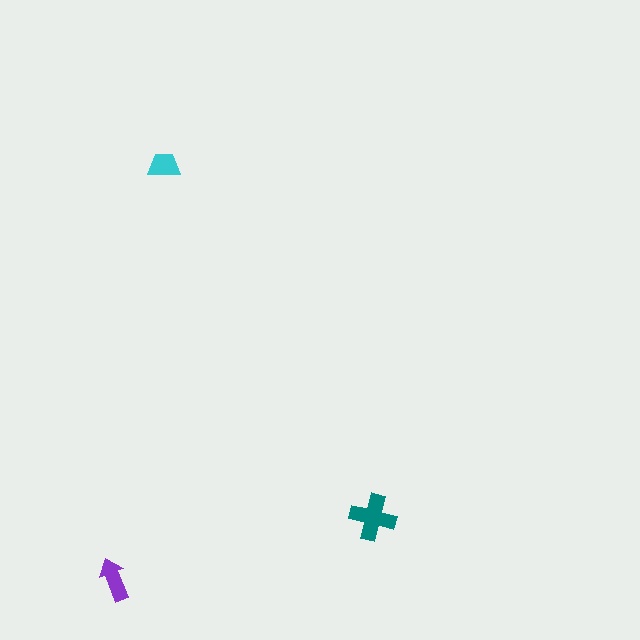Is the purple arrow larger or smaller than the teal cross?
Smaller.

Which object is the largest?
The teal cross.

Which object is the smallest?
The cyan trapezoid.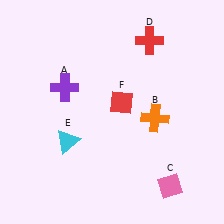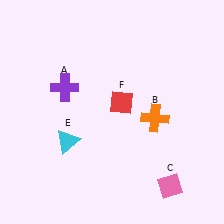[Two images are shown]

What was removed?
The red cross (D) was removed in Image 2.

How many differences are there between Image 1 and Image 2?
There is 1 difference between the two images.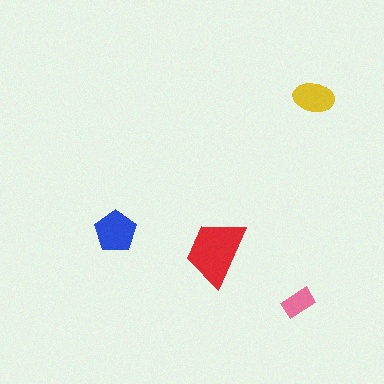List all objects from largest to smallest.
The red trapezoid, the blue pentagon, the yellow ellipse, the pink rectangle.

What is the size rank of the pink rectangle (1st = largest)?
4th.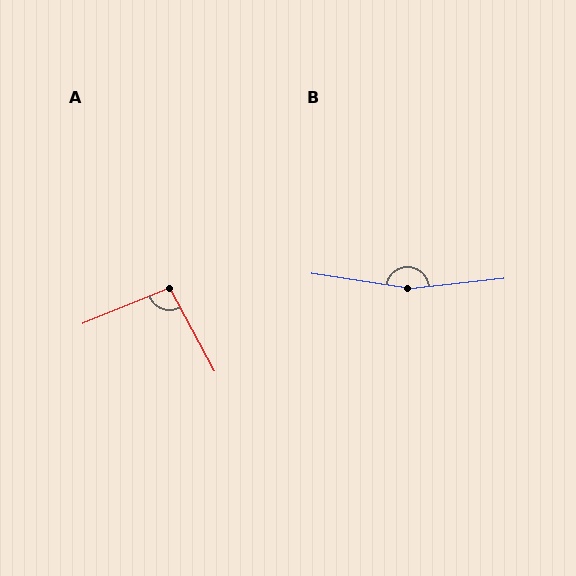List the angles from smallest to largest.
A (96°), B (165°).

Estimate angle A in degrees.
Approximately 96 degrees.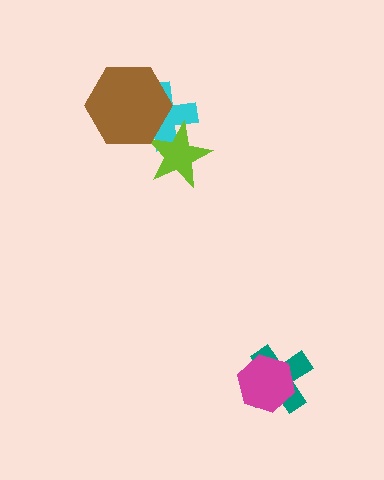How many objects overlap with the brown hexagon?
2 objects overlap with the brown hexagon.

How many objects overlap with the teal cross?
1 object overlaps with the teal cross.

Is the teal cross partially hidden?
Yes, it is partially covered by another shape.